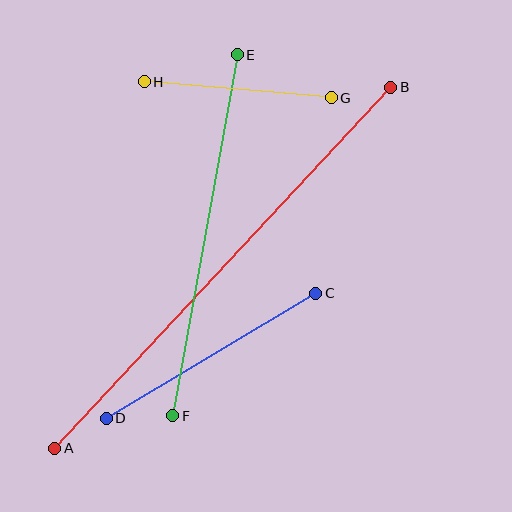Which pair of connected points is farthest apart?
Points A and B are farthest apart.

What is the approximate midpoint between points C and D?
The midpoint is at approximately (211, 356) pixels.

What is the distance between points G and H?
The distance is approximately 188 pixels.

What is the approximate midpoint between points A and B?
The midpoint is at approximately (223, 268) pixels.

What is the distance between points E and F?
The distance is approximately 367 pixels.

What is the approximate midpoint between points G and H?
The midpoint is at approximately (238, 90) pixels.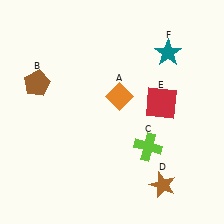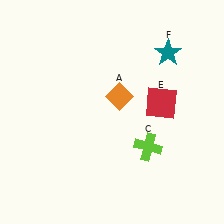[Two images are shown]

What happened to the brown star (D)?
The brown star (D) was removed in Image 2. It was in the bottom-right area of Image 1.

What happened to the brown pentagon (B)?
The brown pentagon (B) was removed in Image 2. It was in the top-left area of Image 1.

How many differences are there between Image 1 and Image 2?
There are 2 differences between the two images.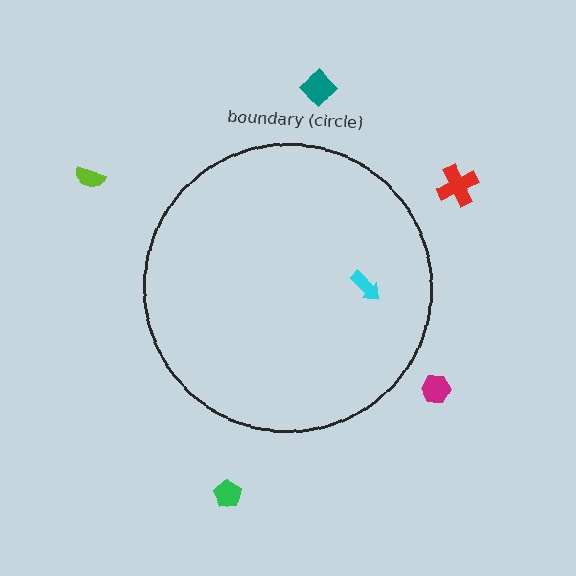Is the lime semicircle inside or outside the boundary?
Outside.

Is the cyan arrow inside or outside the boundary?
Inside.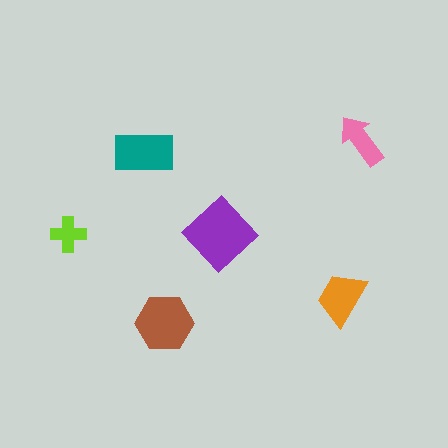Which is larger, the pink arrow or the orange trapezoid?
The orange trapezoid.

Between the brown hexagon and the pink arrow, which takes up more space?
The brown hexagon.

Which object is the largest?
The purple diamond.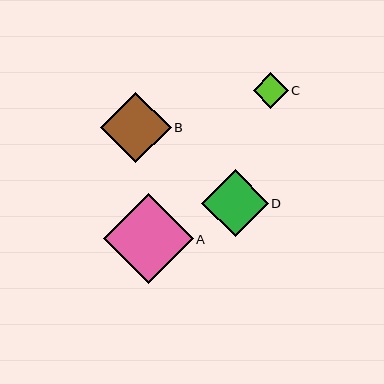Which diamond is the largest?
Diamond A is the largest with a size of approximately 90 pixels.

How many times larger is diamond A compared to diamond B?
Diamond A is approximately 1.3 times the size of diamond B.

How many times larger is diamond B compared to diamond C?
Diamond B is approximately 2.0 times the size of diamond C.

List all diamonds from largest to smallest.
From largest to smallest: A, B, D, C.